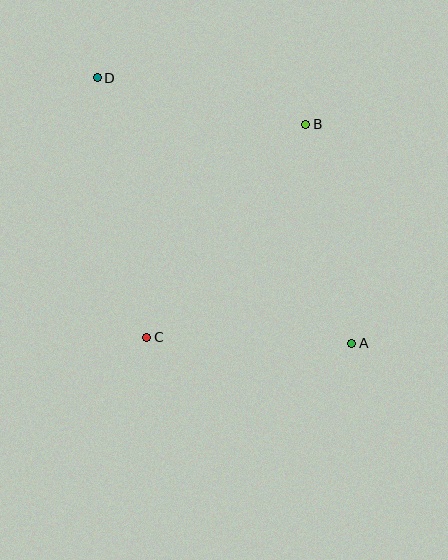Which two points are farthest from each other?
Points A and D are farthest from each other.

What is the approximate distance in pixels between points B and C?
The distance between B and C is approximately 266 pixels.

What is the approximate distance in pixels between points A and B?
The distance between A and B is approximately 224 pixels.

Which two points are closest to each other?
Points A and C are closest to each other.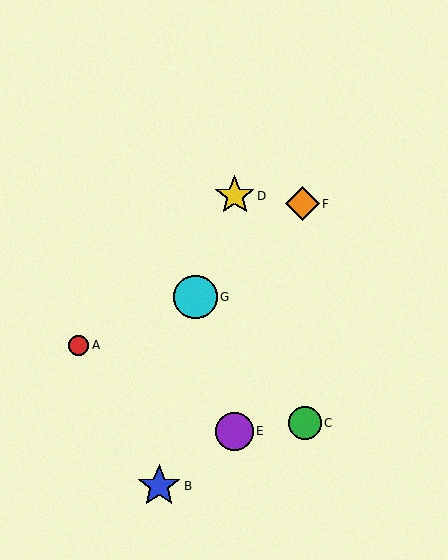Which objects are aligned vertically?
Objects D, E are aligned vertically.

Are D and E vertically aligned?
Yes, both are at x≈235.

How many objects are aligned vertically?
2 objects (D, E) are aligned vertically.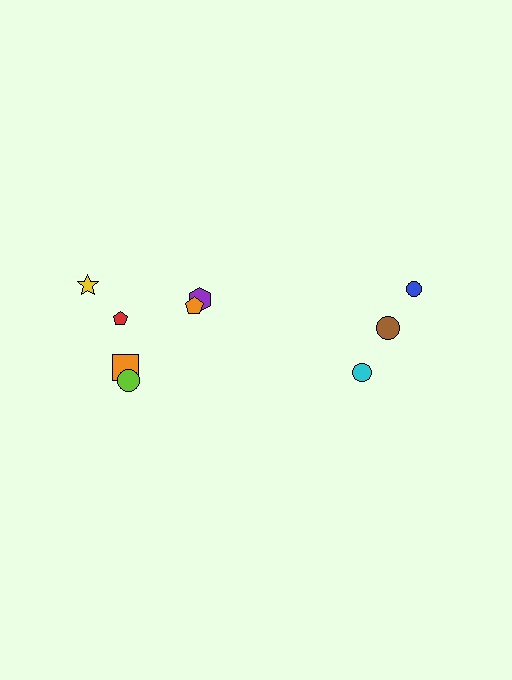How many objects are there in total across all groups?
There are 9 objects.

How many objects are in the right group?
There are 3 objects.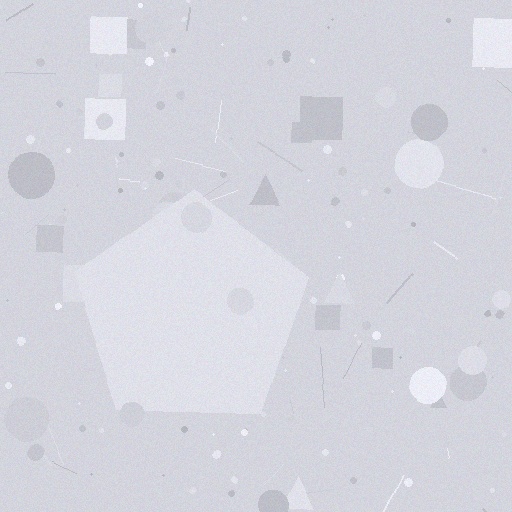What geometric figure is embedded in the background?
A pentagon is embedded in the background.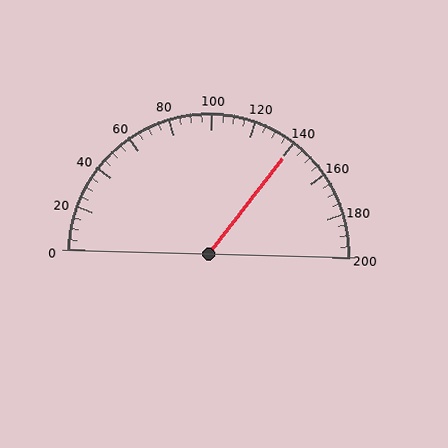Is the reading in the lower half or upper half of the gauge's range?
The reading is in the upper half of the range (0 to 200).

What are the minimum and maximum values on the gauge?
The gauge ranges from 0 to 200.